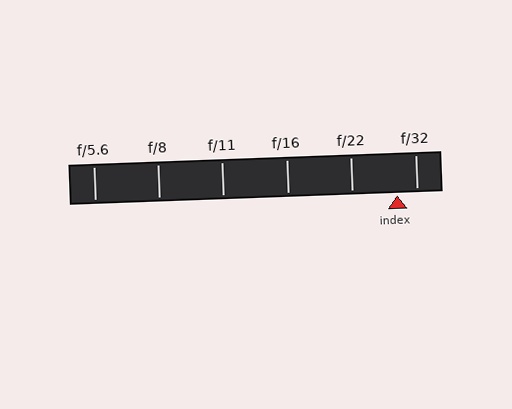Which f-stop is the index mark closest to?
The index mark is closest to f/32.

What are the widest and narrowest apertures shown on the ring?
The widest aperture shown is f/5.6 and the narrowest is f/32.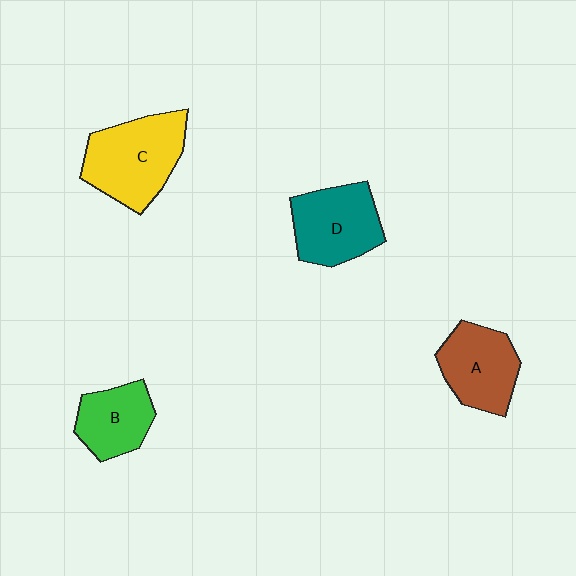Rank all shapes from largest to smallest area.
From largest to smallest: C (yellow), D (teal), A (brown), B (green).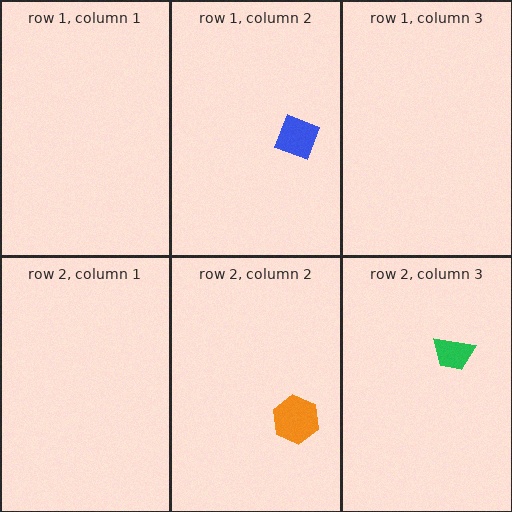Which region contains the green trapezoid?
The row 2, column 3 region.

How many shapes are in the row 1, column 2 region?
1.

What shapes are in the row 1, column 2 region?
The blue diamond.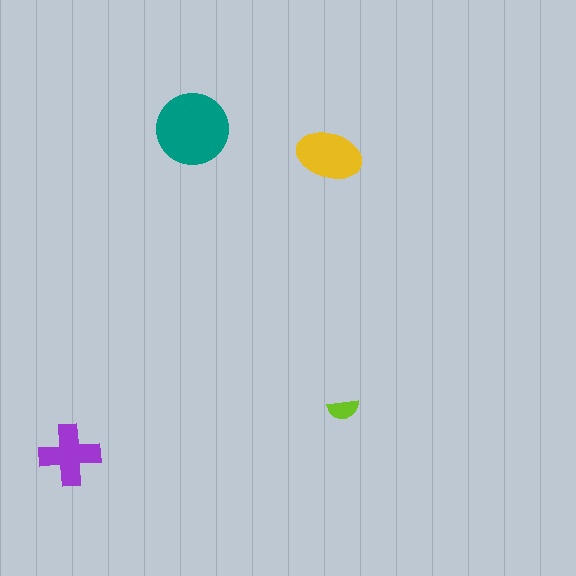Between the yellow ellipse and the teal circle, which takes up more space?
The teal circle.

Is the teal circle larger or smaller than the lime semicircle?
Larger.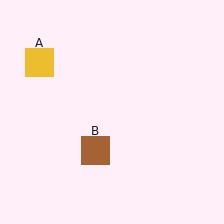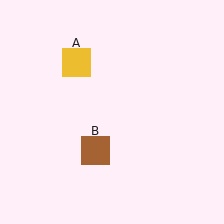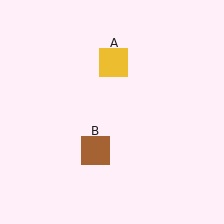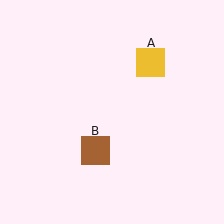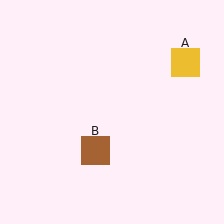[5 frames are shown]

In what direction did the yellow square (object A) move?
The yellow square (object A) moved right.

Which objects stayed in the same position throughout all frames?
Brown square (object B) remained stationary.